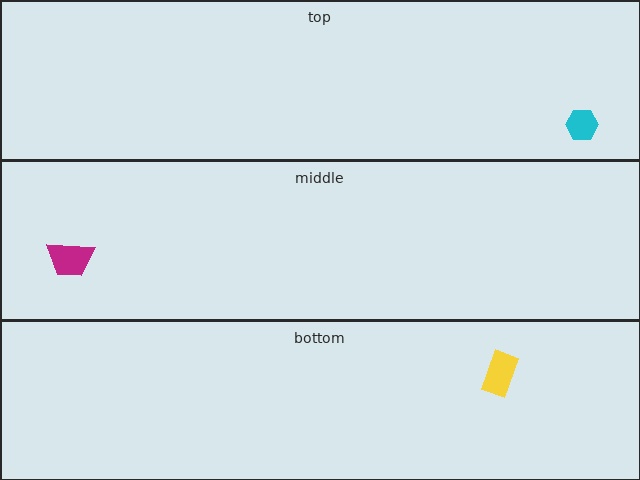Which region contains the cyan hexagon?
The top region.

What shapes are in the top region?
The cyan hexagon.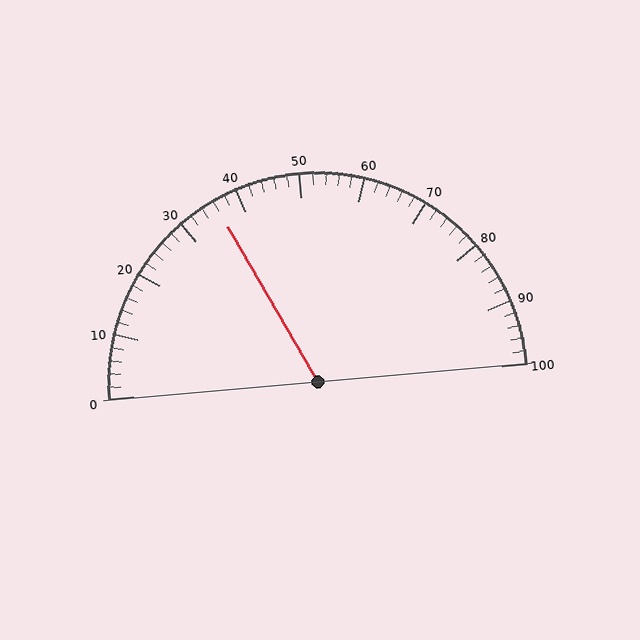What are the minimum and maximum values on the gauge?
The gauge ranges from 0 to 100.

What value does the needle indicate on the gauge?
The needle indicates approximately 36.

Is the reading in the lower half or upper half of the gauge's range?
The reading is in the lower half of the range (0 to 100).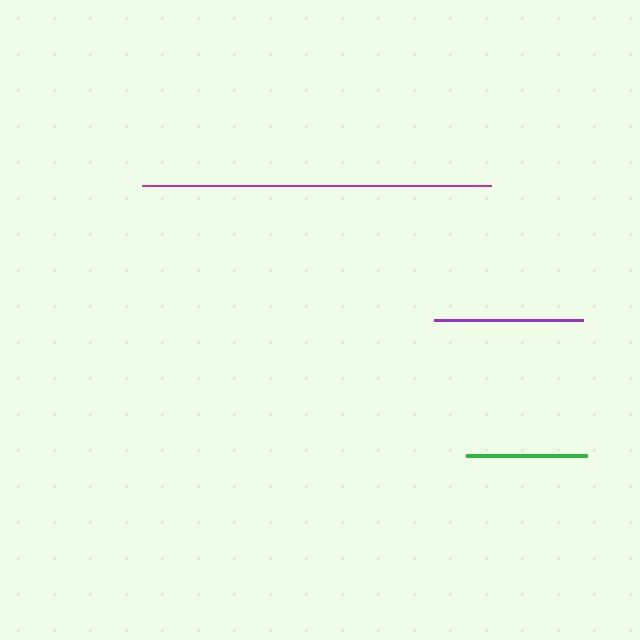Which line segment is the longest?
The magenta line is the longest at approximately 348 pixels.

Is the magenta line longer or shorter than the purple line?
The magenta line is longer than the purple line.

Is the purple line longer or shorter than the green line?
The purple line is longer than the green line.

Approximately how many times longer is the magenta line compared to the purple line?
The magenta line is approximately 2.3 times the length of the purple line.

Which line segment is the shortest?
The green line is the shortest at approximately 121 pixels.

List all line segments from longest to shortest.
From longest to shortest: magenta, purple, green.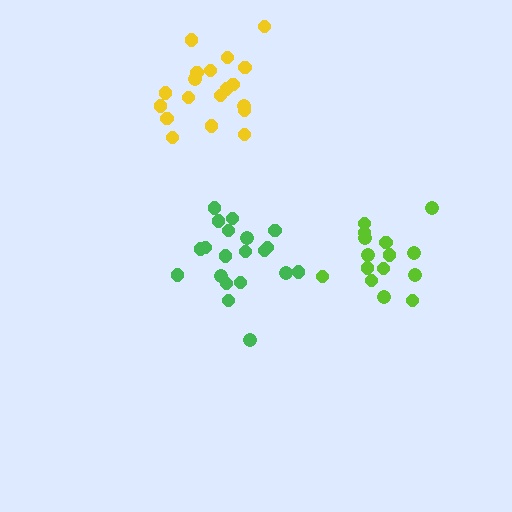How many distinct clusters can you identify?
There are 3 distinct clusters.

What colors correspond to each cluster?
The clusters are colored: green, yellow, lime.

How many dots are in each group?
Group 1: 20 dots, Group 2: 19 dots, Group 3: 15 dots (54 total).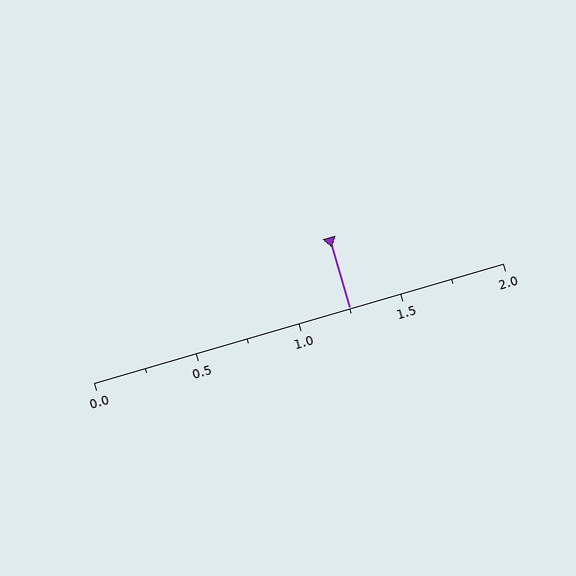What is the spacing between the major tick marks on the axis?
The major ticks are spaced 0.5 apart.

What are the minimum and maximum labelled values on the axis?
The axis runs from 0.0 to 2.0.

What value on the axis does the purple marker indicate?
The marker indicates approximately 1.25.